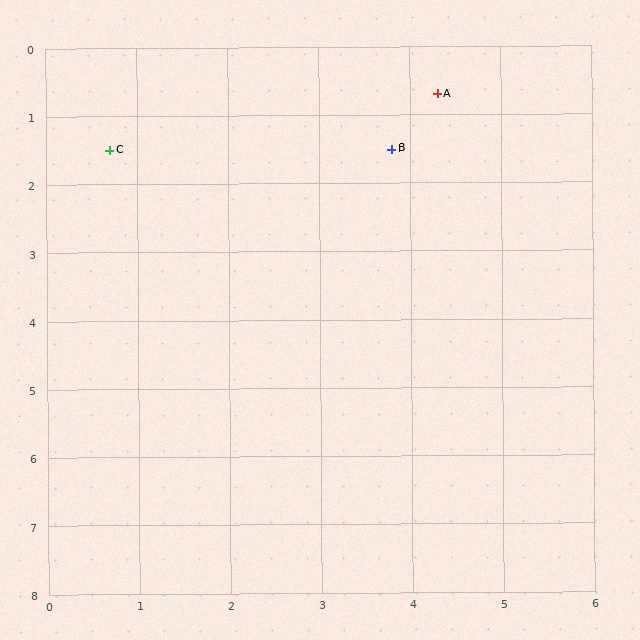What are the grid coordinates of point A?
Point A is at approximately (4.3, 0.7).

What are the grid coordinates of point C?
Point C is at approximately (0.7, 1.5).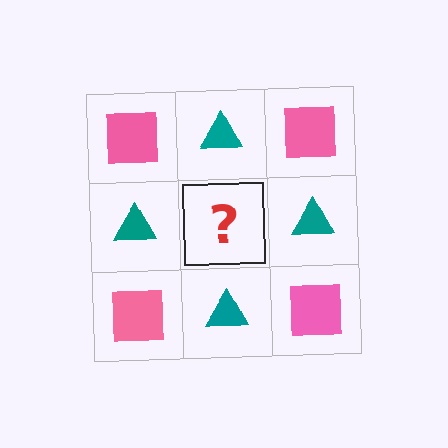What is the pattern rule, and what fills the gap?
The rule is that it alternates pink square and teal triangle in a checkerboard pattern. The gap should be filled with a pink square.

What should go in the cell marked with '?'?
The missing cell should contain a pink square.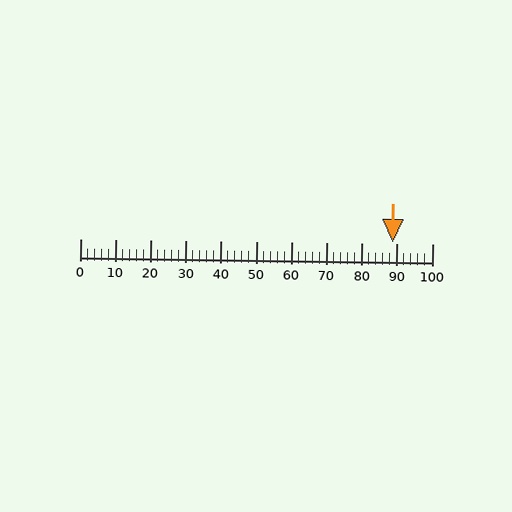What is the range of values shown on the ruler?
The ruler shows values from 0 to 100.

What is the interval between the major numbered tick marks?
The major tick marks are spaced 10 units apart.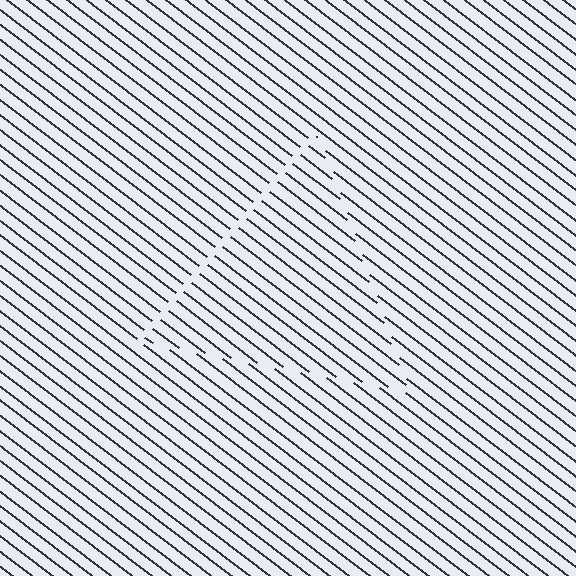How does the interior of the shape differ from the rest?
The interior of the shape contains the same grating, shifted by half a period — the contour is defined by the phase discontinuity where line-ends from the inner and outer gratings abut.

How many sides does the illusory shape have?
3 sides — the line-ends trace a triangle.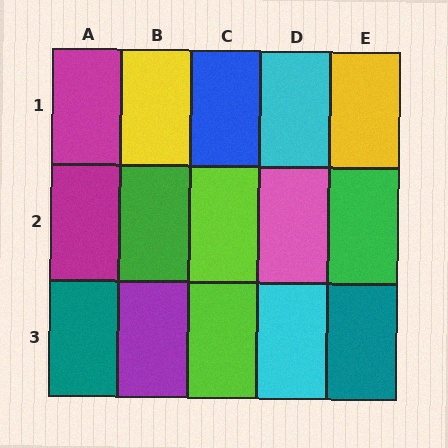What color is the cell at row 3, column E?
Teal.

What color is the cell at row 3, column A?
Teal.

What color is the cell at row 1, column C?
Blue.